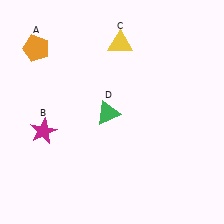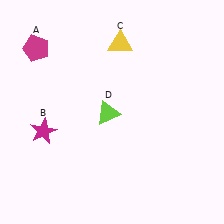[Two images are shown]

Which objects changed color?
A changed from orange to magenta. D changed from green to lime.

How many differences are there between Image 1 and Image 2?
There are 2 differences between the two images.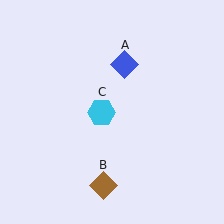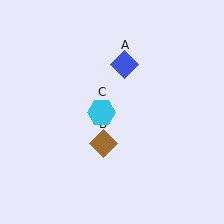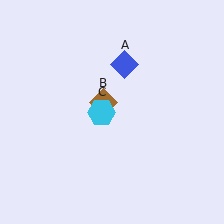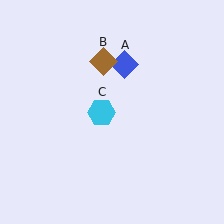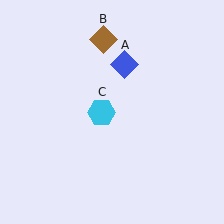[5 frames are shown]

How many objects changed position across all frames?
1 object changed position: brown diamond (object B).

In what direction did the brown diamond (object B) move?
The brown diamond (object B) moved up.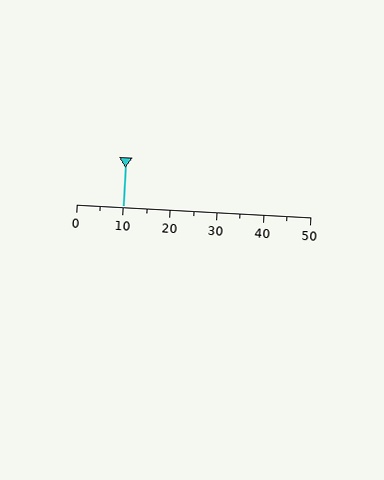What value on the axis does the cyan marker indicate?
The marker indicates approximately 10.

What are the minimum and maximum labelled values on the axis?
The axis runs from 0 to 50.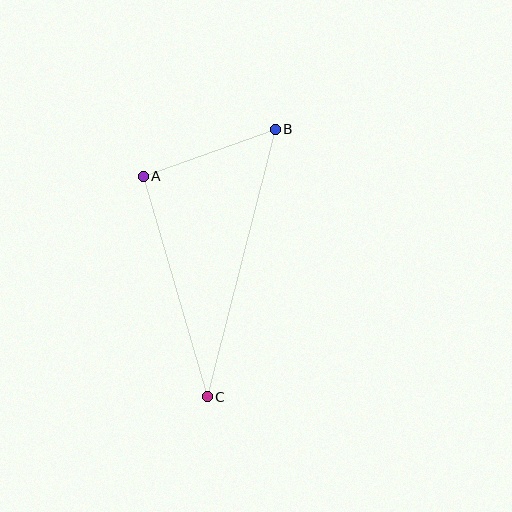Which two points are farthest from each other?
Points B and C are farthest from each other.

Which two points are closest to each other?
Points A and B are closest to each other.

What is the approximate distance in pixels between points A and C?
The distance between A and C is approximately 229 pixels.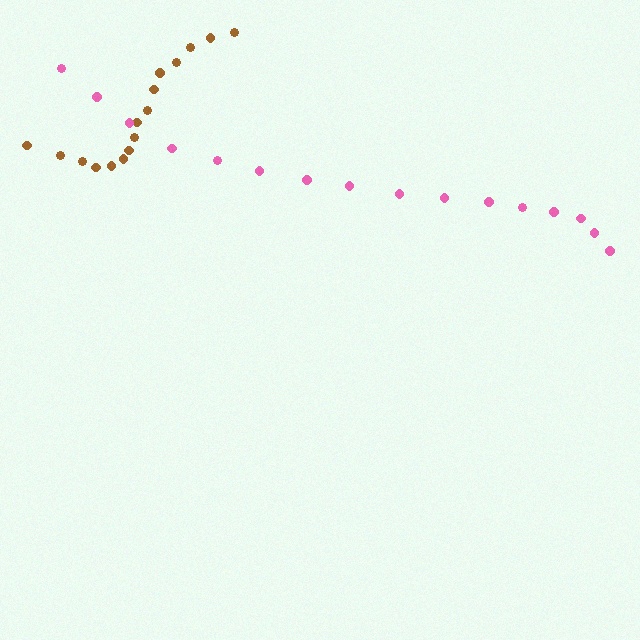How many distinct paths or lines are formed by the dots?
There are 2 distinct paths.